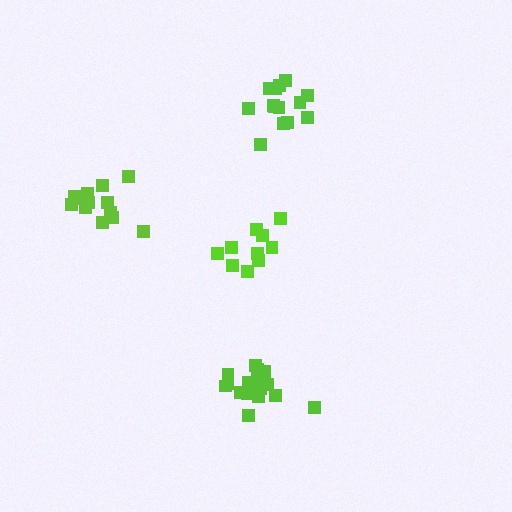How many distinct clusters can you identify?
There are 4 distinct clusters.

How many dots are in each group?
Group 1: 10 dots, Group 2: 14 dots, Group 3: 14 dots, Group 4: 16 dots (54 total).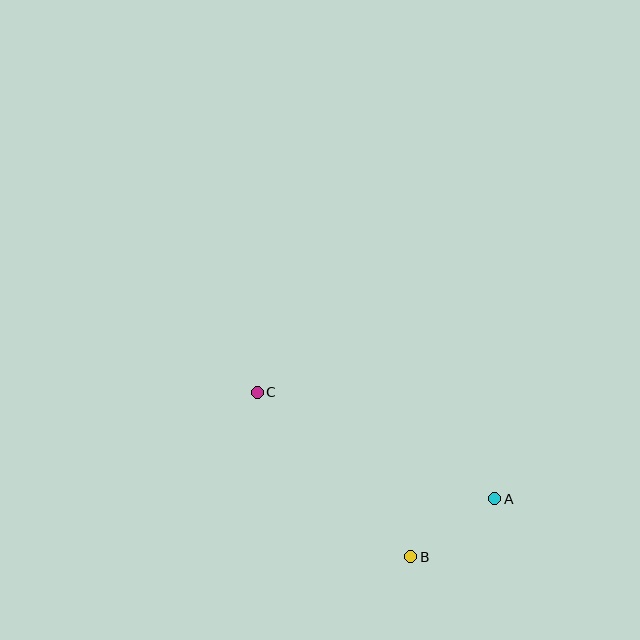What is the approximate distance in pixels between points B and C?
The distance between B and C is approximately 225 pixels.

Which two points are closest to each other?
Points A and B are closest to each other.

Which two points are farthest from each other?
Points A and C are farthest from each other.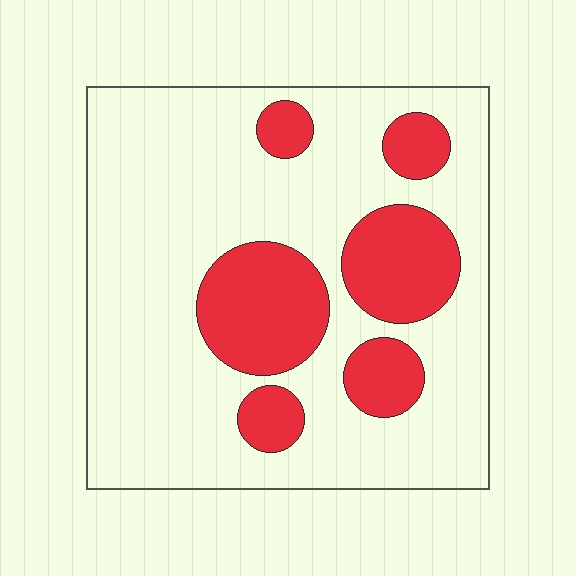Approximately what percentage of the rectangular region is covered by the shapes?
Approximately 25%.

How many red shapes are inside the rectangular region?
6.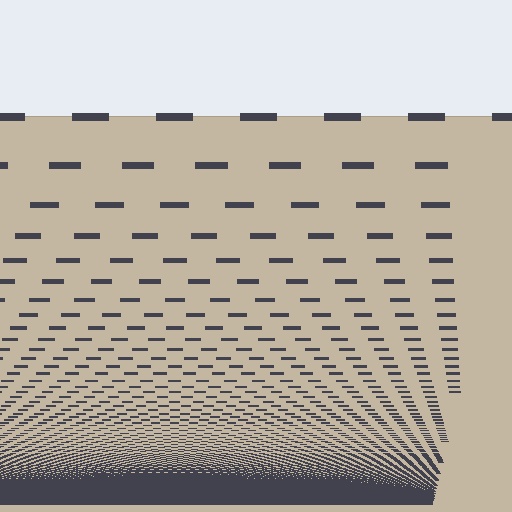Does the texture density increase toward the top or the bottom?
Density increases toward the bottom.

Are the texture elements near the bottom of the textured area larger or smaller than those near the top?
Smaller. The gradient is inverted — elements near the bottom are smaller and denser.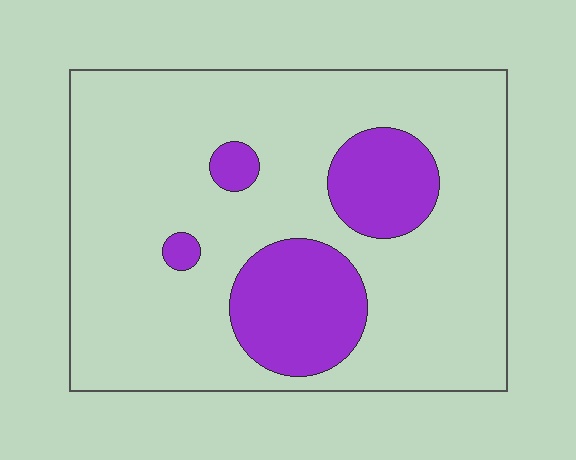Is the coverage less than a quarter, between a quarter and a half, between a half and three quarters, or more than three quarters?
Less than a quarter.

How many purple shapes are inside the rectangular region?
4.